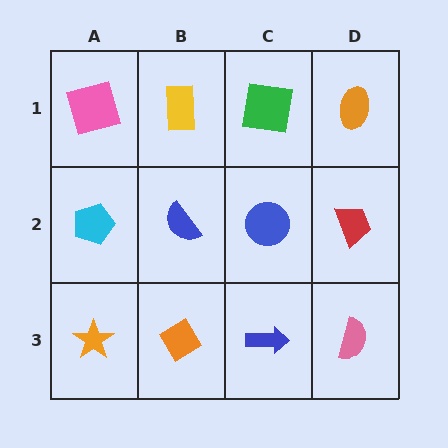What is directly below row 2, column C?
A blue arrow.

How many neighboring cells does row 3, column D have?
2.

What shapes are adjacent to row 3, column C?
A blue circle (row 2, column C), an orange diamond (row 3, column B), a pink semicircle (row 3, column D).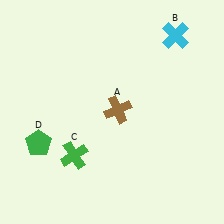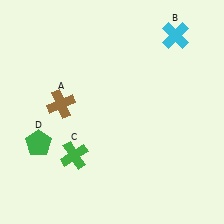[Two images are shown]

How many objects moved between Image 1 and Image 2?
1 object moved between the two images.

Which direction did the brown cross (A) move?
The brown cross (A) moved left.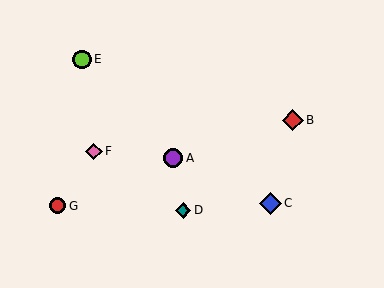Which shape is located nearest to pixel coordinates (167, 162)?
The purple circle (labeled A) at (173, 158) is nearest to that location.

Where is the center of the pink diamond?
The center of the pink diamond is at (94, 151).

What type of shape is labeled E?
Shape E is a lime circle.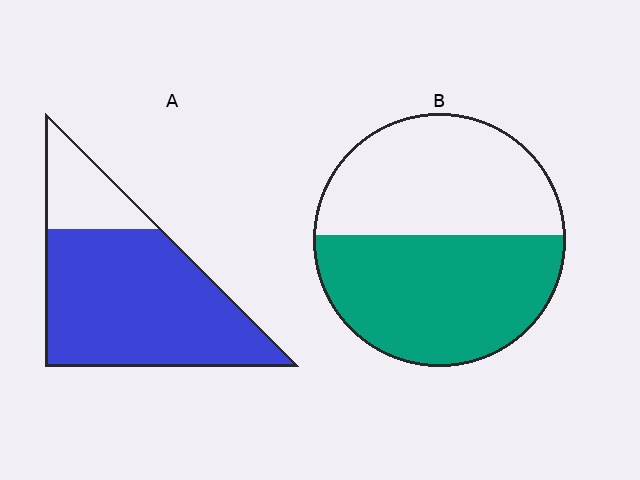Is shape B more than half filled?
Roughly half.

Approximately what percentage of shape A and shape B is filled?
A is approximately 80% and B is approximately 55%.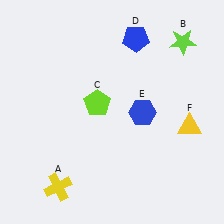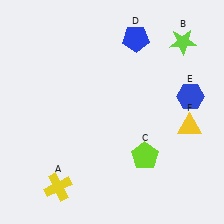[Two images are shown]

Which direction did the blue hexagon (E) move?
The blue hexagon (E) moved right.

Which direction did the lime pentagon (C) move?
The lime pentagon (C) moved down.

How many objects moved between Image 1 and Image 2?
2 objects moved between the two images.